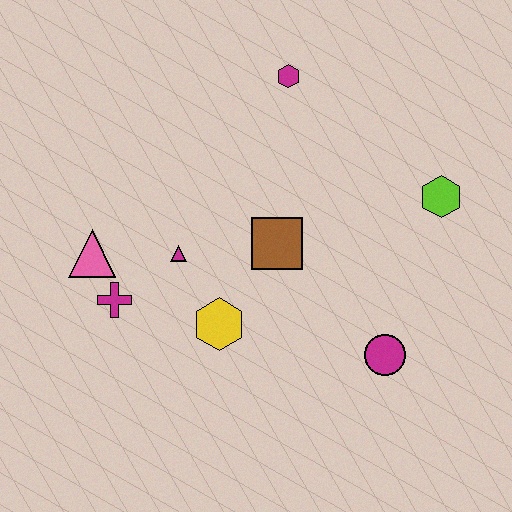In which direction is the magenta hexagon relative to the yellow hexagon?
The magenta hexagon is above the yellow hexagon.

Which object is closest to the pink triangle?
The magenta cross is closest to the pink triangle.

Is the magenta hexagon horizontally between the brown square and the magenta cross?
No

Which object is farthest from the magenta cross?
The lime hexagon is farthest from the magenta cross.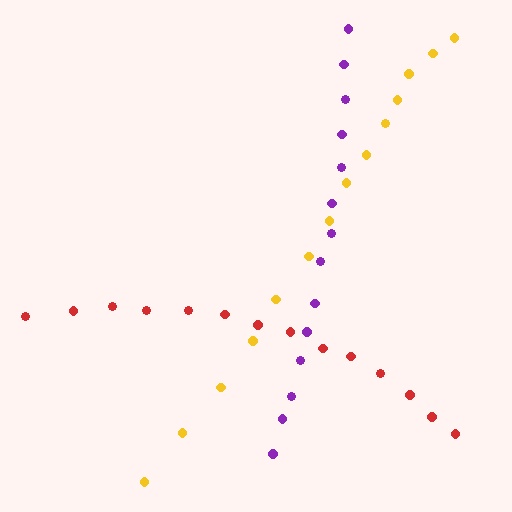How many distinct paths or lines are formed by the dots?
There are 3 distinct paths.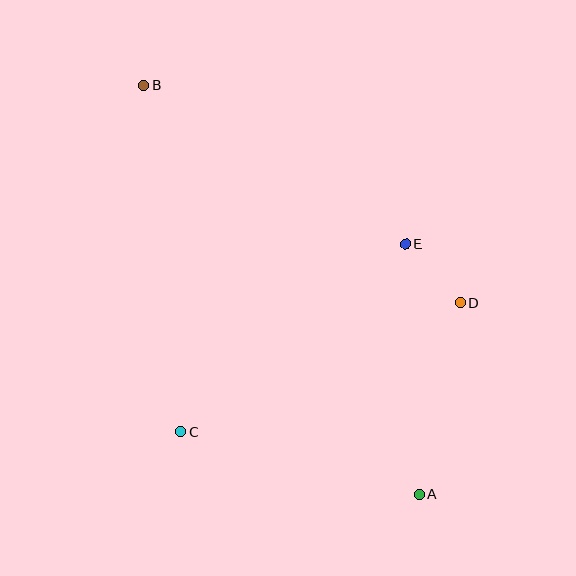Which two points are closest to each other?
Points D and E are closest to each other.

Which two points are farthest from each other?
Points A and B are farthest from each other.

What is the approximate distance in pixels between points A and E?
The distance between A and E is approximately 251 pixels.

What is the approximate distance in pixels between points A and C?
The distance between A and C is approximately 247 pixels.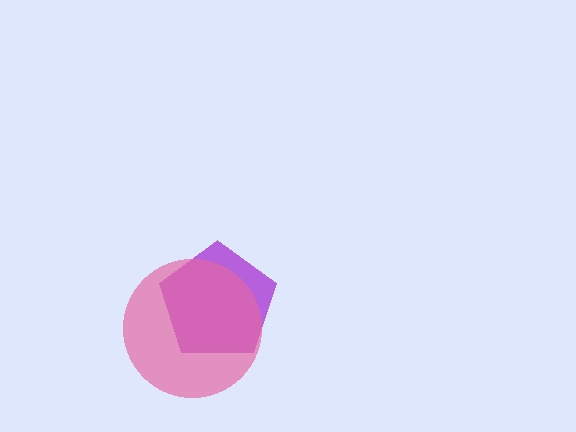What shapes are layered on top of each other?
The layered shapes are: a purple pentagon, a pink circle.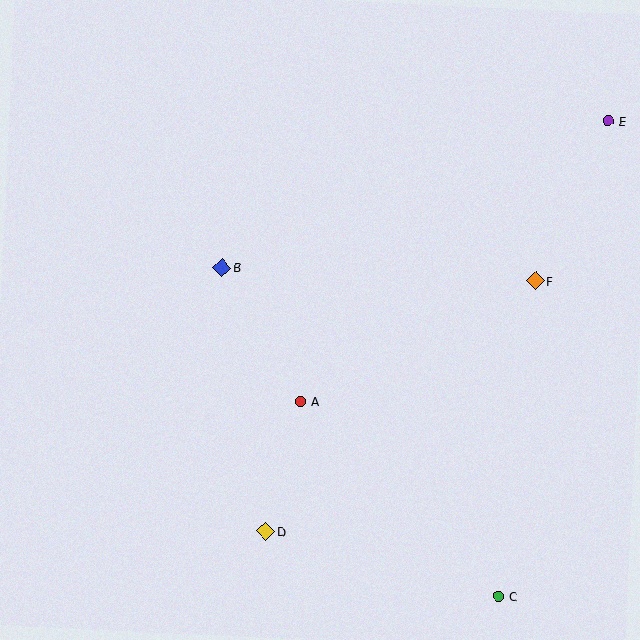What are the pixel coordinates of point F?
Point F is at (535, 281).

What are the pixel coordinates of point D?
Point D is at (266, 531).